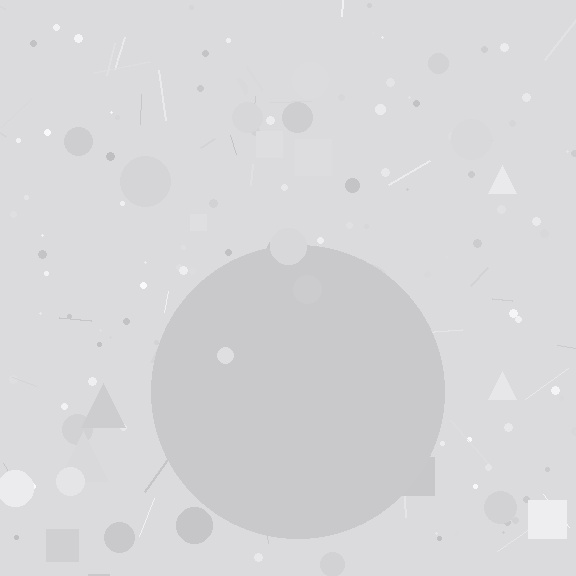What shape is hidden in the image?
A circle is hidden in the image.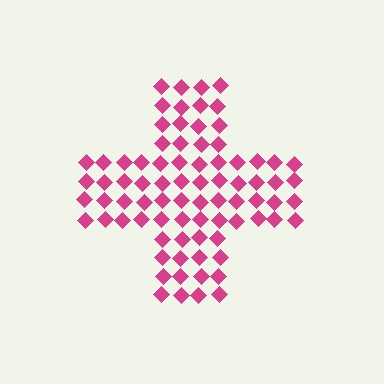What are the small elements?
The small elements are diamonds.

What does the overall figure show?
The overall figure shows a cross.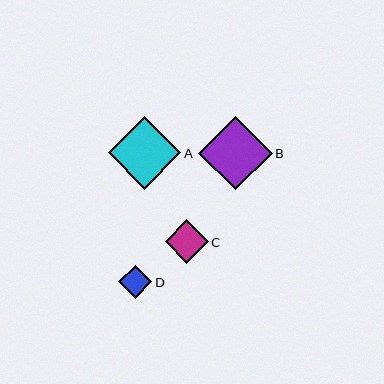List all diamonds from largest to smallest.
From largest to smallest: B, A, C, D.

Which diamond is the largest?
Diamond B is the largest with a size of approximately 73 pixels.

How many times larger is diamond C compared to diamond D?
Diamond C is approximately 1.3 times the size of diamond D.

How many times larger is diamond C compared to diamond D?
Diamond C is approximately 1.3 times the size of diamond D.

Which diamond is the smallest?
Diamond D is the smallest with a size of approximately 33 pixels.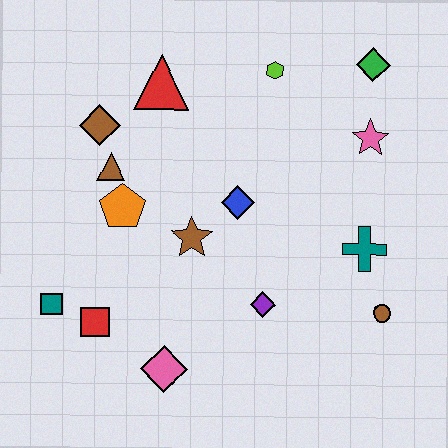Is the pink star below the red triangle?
Yes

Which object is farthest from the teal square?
The green diamond is farthest from the teal square.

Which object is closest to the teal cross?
The brown circle is closest to the teal cross.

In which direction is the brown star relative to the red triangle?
The brown star is below the red triangle.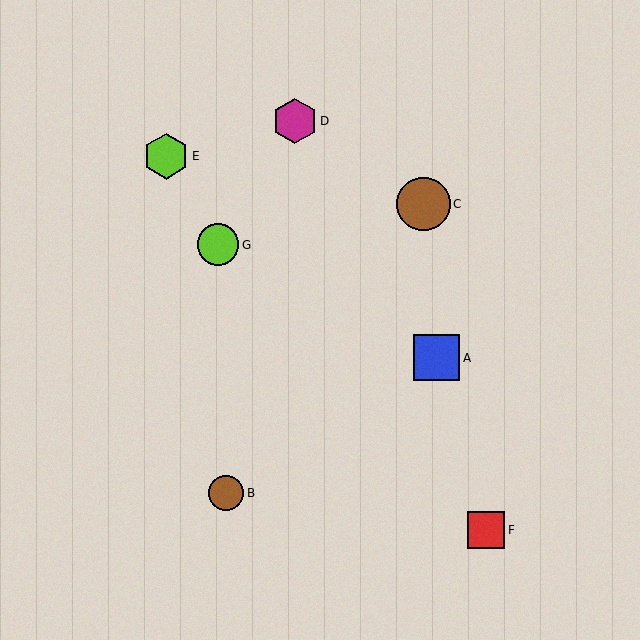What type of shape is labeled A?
Shape A is a blue square.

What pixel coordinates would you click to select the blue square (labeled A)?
Click at (437, 358) to select the blue square A.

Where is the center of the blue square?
The center of the blue square is at (437, 358).